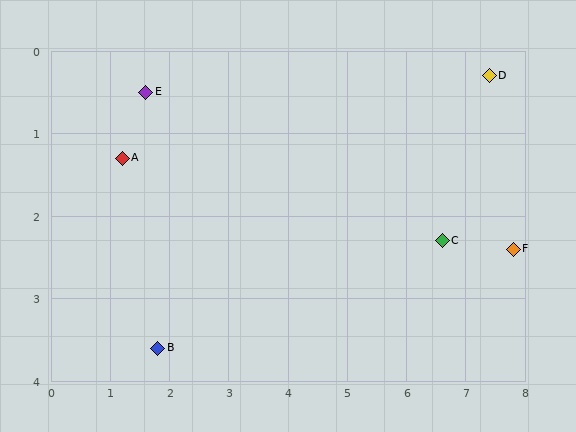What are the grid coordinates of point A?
Point A is at approximately (1.2, 1.3).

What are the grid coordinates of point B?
Point B is at approximately (1.8, 3.6).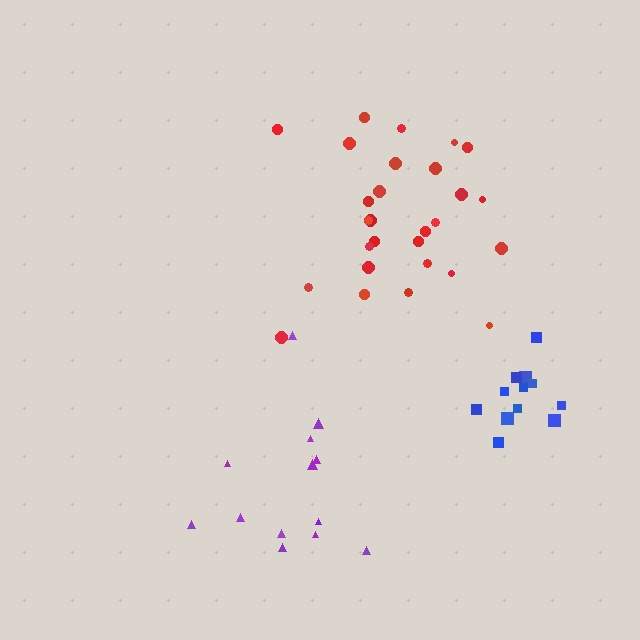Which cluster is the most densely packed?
Blue.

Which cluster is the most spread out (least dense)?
Purple.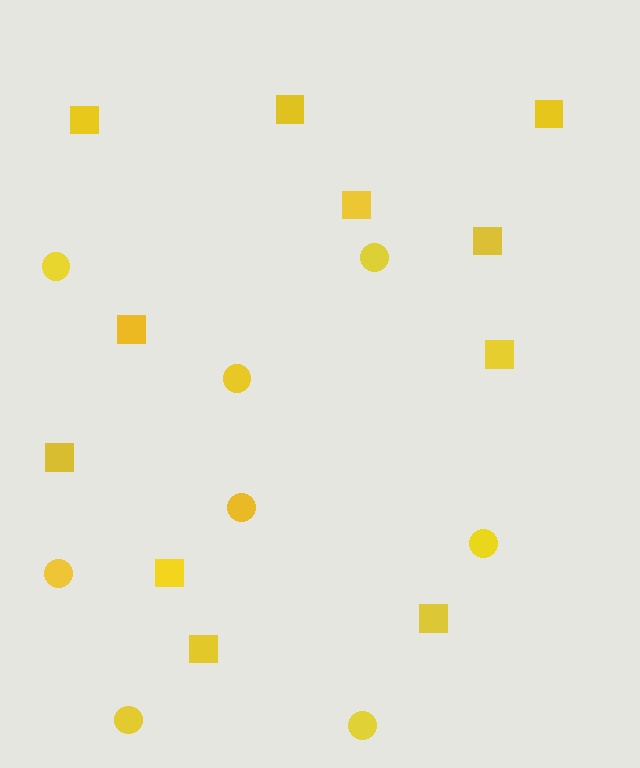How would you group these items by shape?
There are 2 groups: one group of circles (8) and one group of squares (11).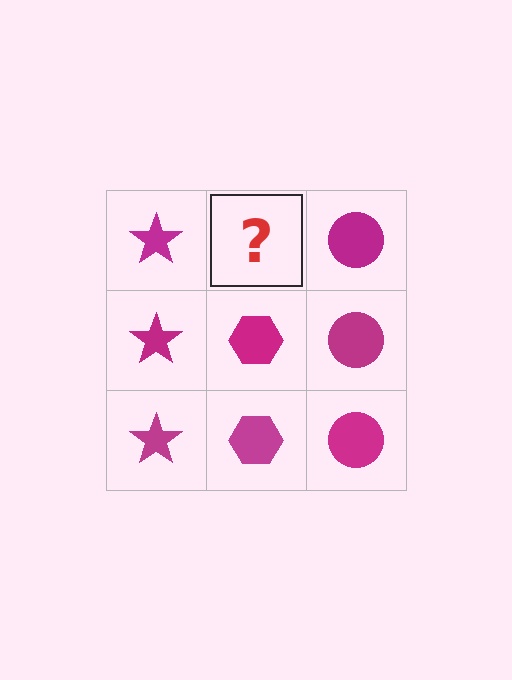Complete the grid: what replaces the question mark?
The question mark should be replaced with a magenta hexagon.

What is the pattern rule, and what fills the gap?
The rule is that each column has a consistent shape. The gap should be filled with a magenta hexagon.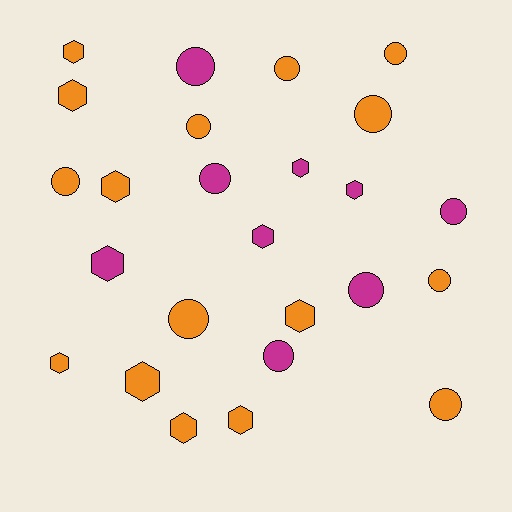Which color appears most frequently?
Orange, with 16 objects.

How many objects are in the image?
There are 25 objects.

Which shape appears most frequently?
Circle, with 13 objects.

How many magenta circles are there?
There are 5 magenta circles.